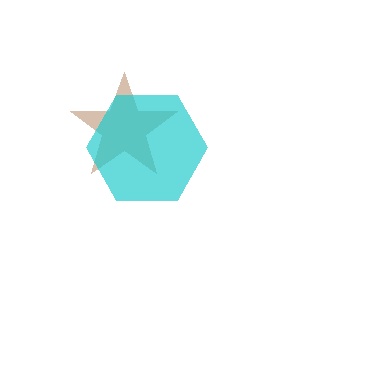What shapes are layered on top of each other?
The layered shapes are: a brown star, a cyan hexagon.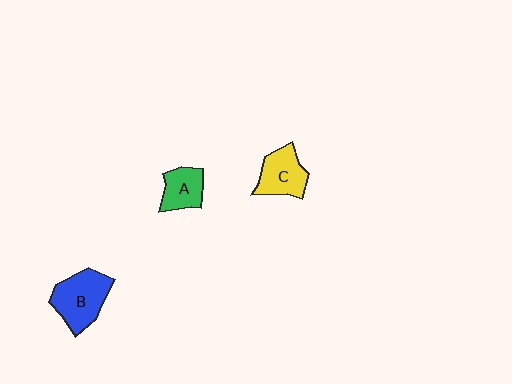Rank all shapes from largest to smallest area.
From largest to smallest: B (blue), C (yellow), A (green).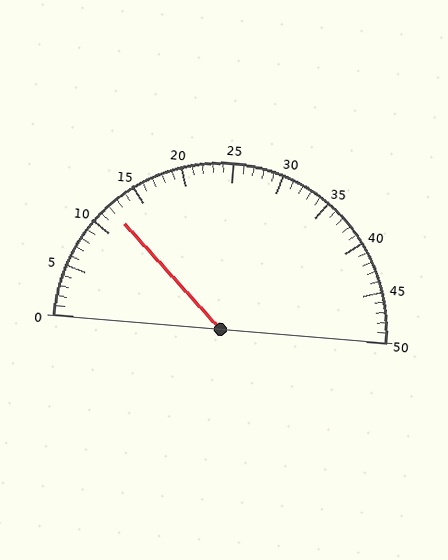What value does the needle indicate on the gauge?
The needle indicates approximately 12.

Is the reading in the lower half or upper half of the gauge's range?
The reading is in the lower half of the range (0 to 50).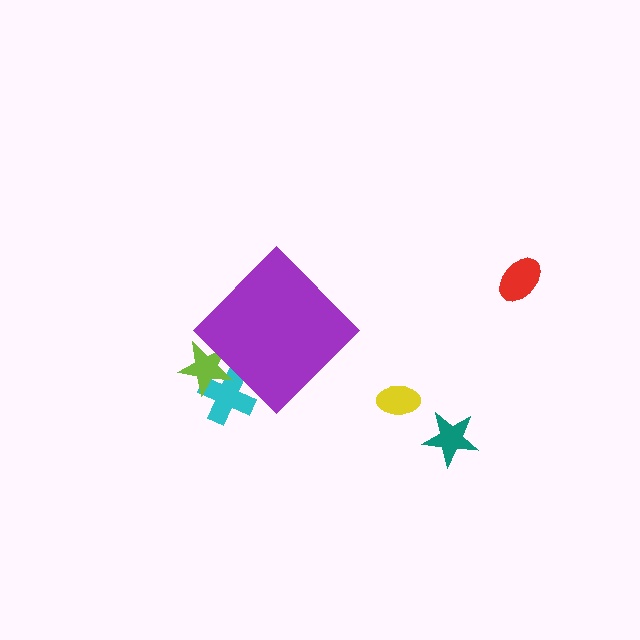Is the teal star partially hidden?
No, the teal star is fully visible.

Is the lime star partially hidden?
Yes, the lime star is partially hidden behind the purple diamond.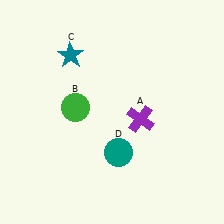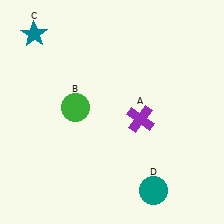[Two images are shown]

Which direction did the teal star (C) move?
The teal star (C) moved left.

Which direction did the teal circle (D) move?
The teal circle (D) moved down.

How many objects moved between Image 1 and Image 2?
2 objects moved between the two images.